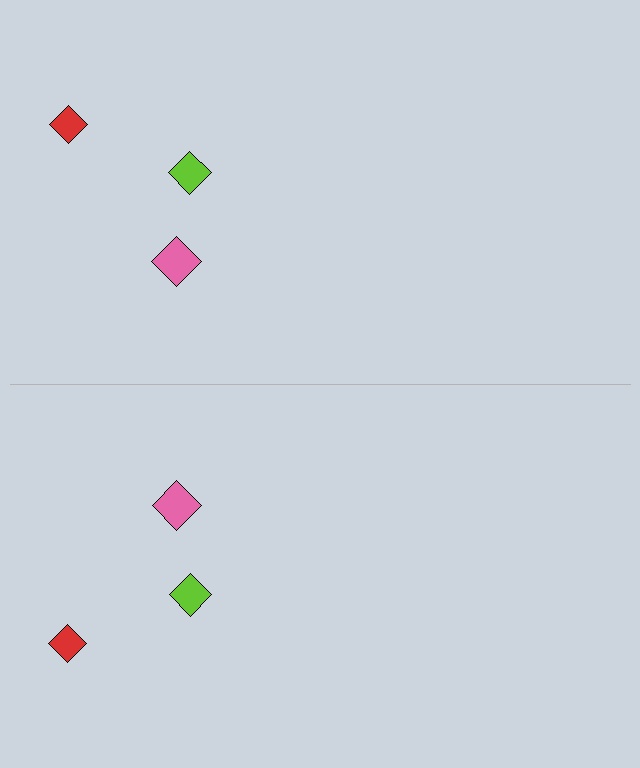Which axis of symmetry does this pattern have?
The pattern has a horizontal axis of symmetry running through the center of the image.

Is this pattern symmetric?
Yes, this pattern has bilateral (reflection) symmetry.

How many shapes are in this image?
There are 6 shapes in this image.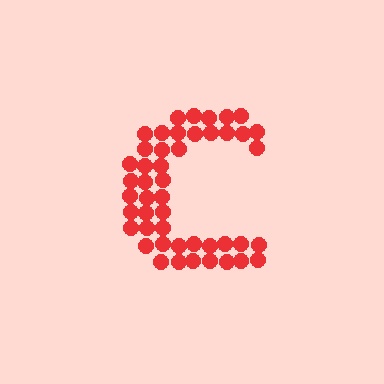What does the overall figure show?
The overall figure shows the letter C.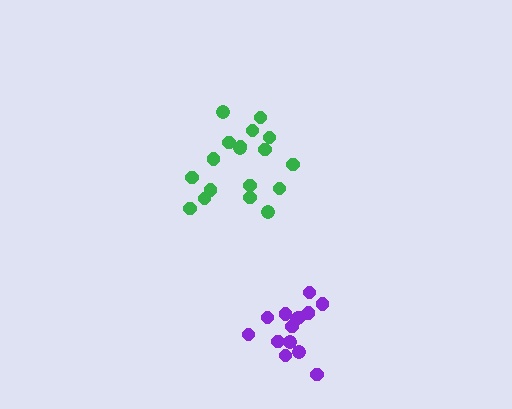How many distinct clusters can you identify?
There are 2 distinct clusters.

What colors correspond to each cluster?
The clusters are colored: green, purple.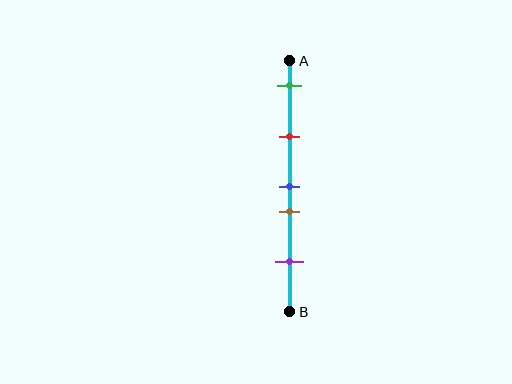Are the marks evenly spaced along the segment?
No, the marks are not evenly spaced.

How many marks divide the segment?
There are 5 marks dividing the segment.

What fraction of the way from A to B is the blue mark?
The blue mark is approximately 50% (0.5) of the way from A to B.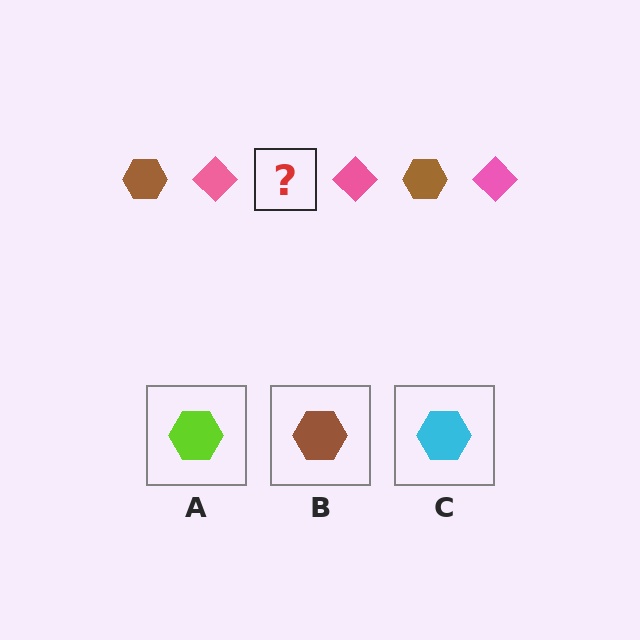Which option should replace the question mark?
Option B.